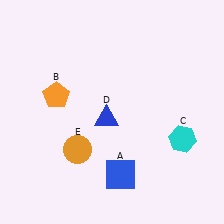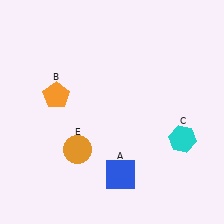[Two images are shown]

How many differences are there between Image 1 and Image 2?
There is 1 difference between the two images.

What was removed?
The blue triangle (D) was removed in Image 2.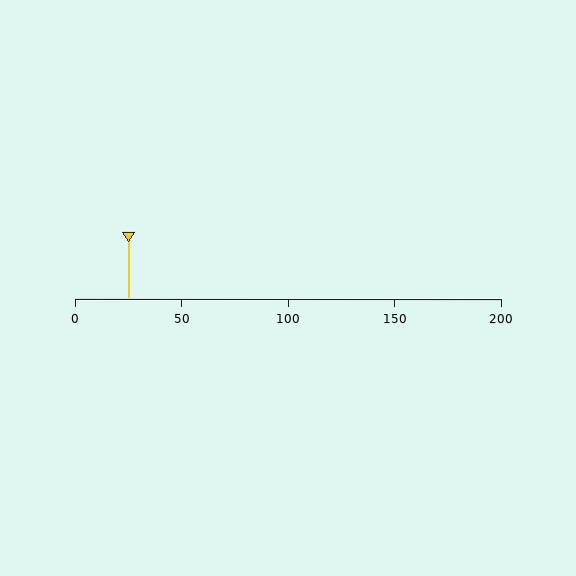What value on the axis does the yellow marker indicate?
The marker indicates approximately 25.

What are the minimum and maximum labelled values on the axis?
The axis runs from 0 to 200.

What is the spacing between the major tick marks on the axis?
The major ticks are spaced 50 apart.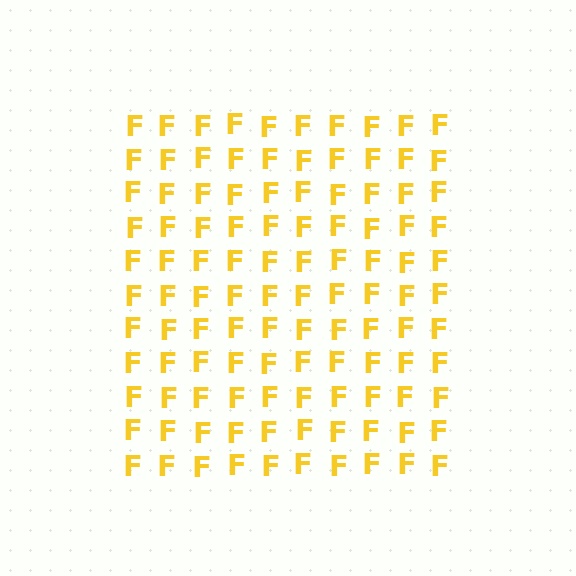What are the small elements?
The small elements are letter F's.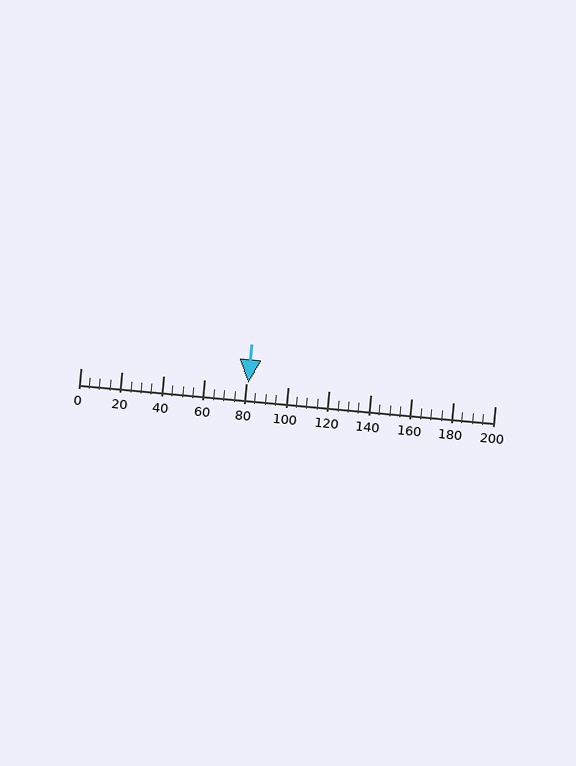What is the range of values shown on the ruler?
The ruler shows values from 0 to 200.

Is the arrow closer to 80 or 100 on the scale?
The arrow is closer to 80.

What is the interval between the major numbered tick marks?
The major tick marks are spaced 20 units apart.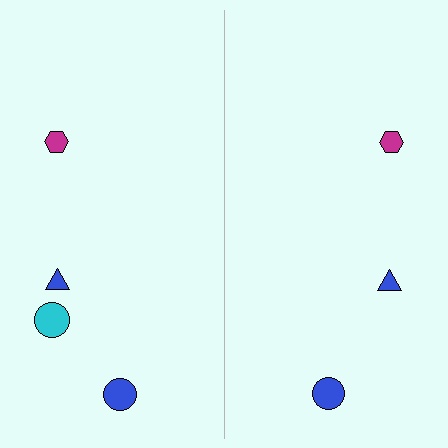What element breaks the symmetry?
A cyan circle is missing from the right side.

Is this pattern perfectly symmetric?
No, the pattern is not perfectly symmetric. A cyan circle is missing from the right side.